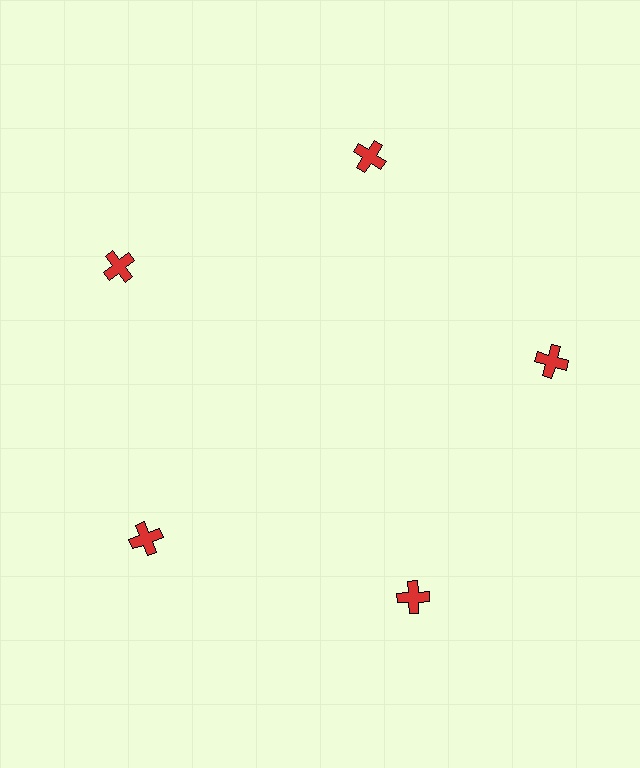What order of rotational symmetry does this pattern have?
This pattern has 5-fold rotational symmetry.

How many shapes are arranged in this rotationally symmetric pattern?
There are 5 shapes, arranged in 5 groups of 1.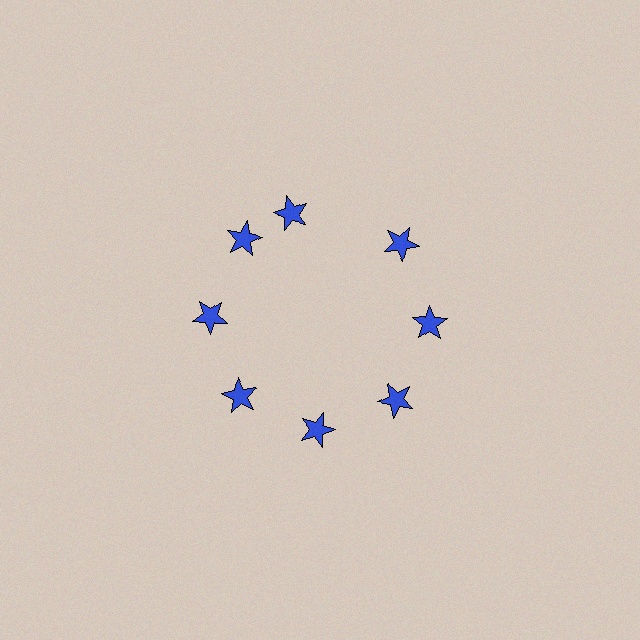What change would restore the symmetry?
The symmetry would be restored by rotating it back into even spacing with its neighbors so that all 8 stars sit at equal angles and equal distance from the center.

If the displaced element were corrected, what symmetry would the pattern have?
It would have 8-fold rotational symmetry — the pattern would map onto itself every 45 degrees.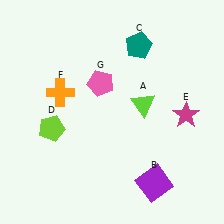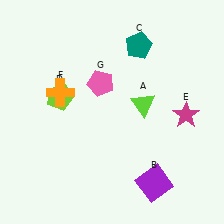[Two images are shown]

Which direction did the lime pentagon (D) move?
The lime pentagon (D) moved up.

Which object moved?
The lime pentagon (D) moved up.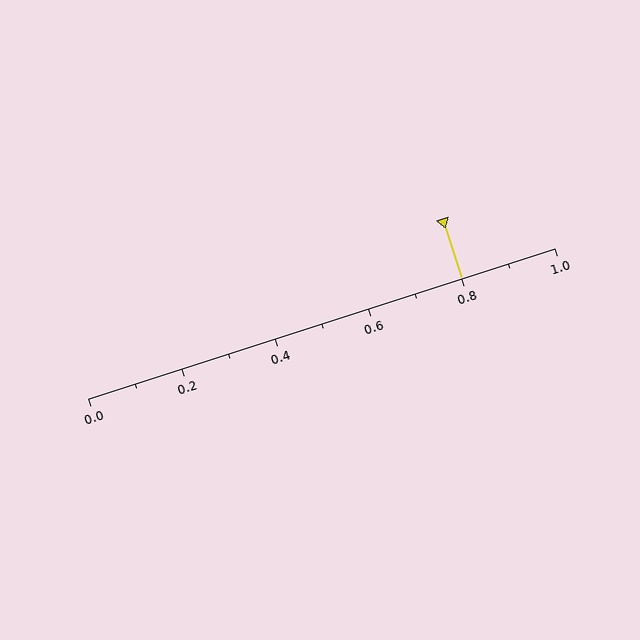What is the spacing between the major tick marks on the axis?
The major ticks are spaced 0.2 apart.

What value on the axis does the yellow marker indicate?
The marker indicates approximately 0.8.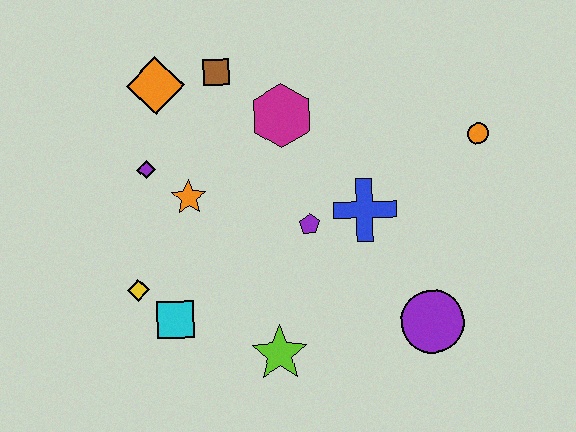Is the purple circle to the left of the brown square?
No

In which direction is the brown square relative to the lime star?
The brown square is above the lime star.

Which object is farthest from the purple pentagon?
The orange diamond is farthest from the purple pentagon.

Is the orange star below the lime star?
No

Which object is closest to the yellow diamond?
The cyan square is closest to the yellow diamond.